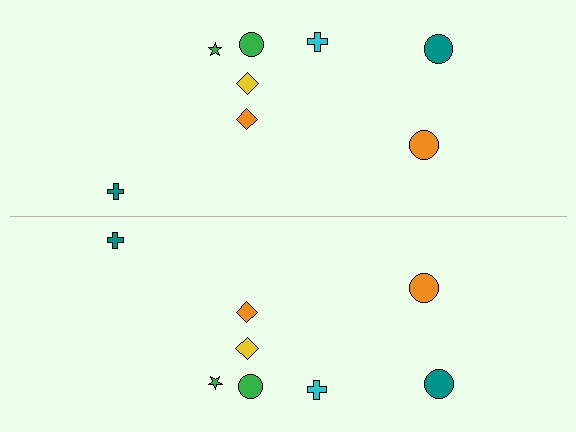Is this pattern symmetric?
Yes, this pattern has bilateral (reflection) symmetry.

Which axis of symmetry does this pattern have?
The pattern has a horizontal axis of symmetry running through the center of the image.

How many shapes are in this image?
There are 16 shapes in this image.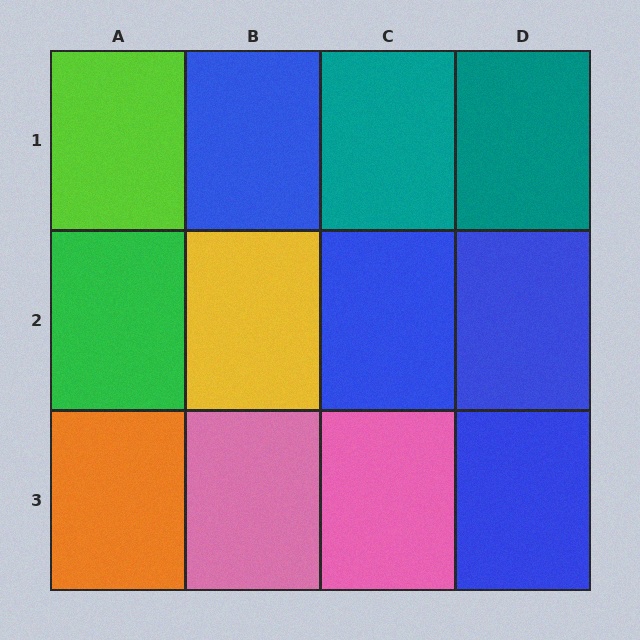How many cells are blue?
4 cells are blue.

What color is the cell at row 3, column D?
Blue.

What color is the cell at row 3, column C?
Pink.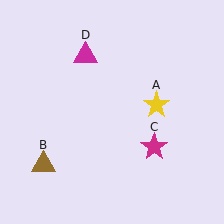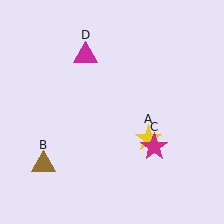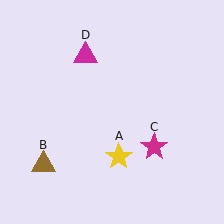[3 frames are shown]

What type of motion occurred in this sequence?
The yellow star (object A) rotated clockwise around the center of the scene.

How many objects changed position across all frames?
1 object changed position: yellow star (object A).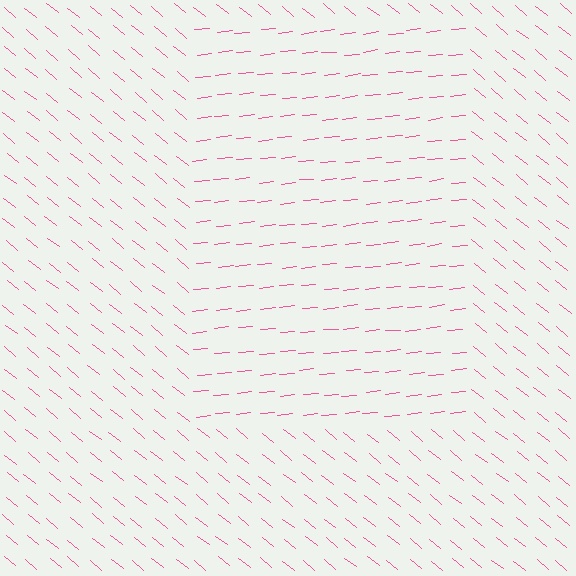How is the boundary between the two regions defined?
The boundary is defined purely by a change in line orientation (approximately 45 degrees difference). All lines are the same color and thickness.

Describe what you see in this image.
The image is filled with small pink line segments. A rectangle region in the image has lines oriented differently from the surrounding lines, creating a visible texture boundary.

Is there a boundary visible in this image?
Yes, there is a texture boundary formed by a change in line orientation.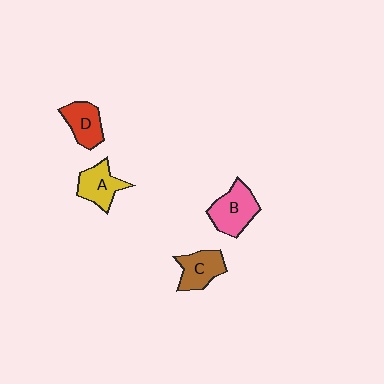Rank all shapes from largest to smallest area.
From largest to smallest: B (pink), A (yellow), C (brown), D (red).